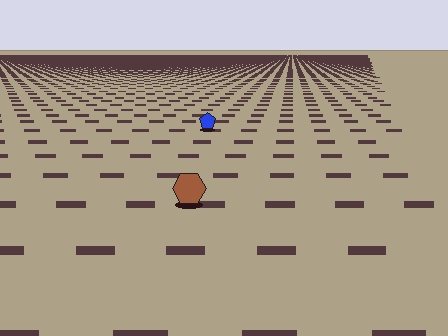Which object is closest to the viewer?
The brown hexagon is closest. The texture marks near it are larger and more spread out.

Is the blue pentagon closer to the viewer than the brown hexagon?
No. The brown hexagon is closer — you can tell from the texture gradient: the ground texture is coarser near it.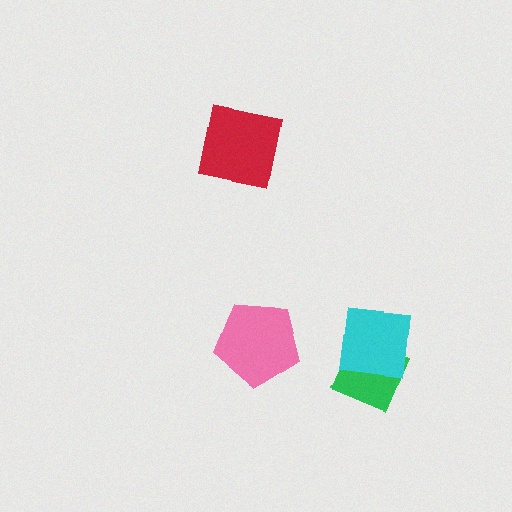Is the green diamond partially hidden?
Yes, it is partially covered by another shape.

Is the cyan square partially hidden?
No, no other shape covers it.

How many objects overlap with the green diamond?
1 object overlaps with the green diamond.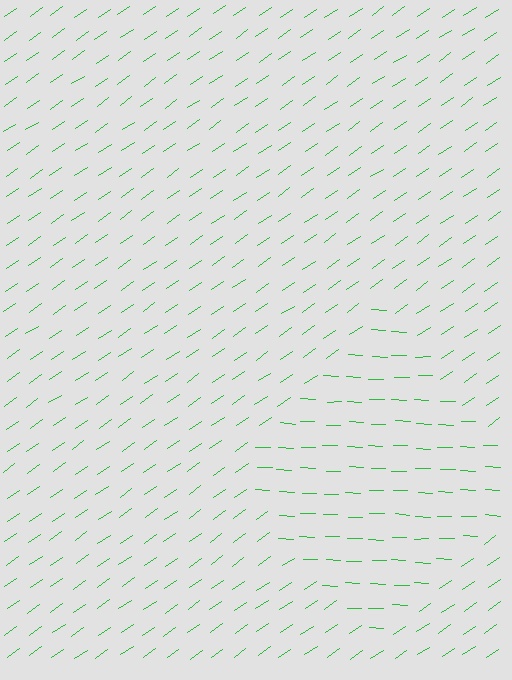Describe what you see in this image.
The image is filled with small green line segments. A diamond region in the image has lines oriented differently from the surrounding lines, creating a visible texture boundary.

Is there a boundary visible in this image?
Yes, there is a texture boundary formed by a change in line orientation.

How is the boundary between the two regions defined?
The boundary is defined purely by a change in line orientation (approximately 37 degrees difference). All lines are the same color and thickness.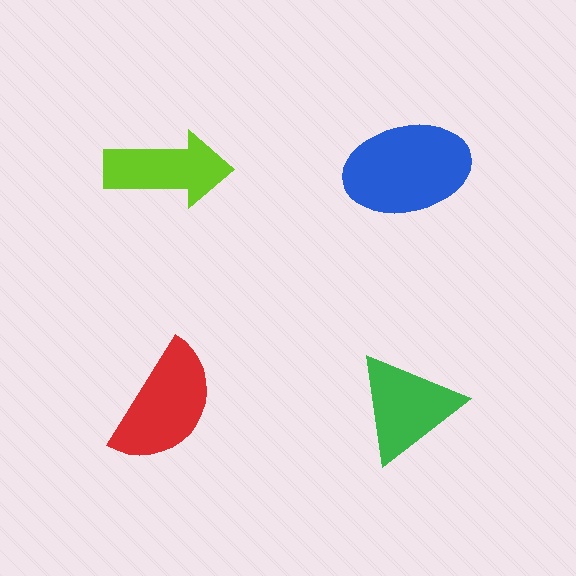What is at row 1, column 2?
A blue ellipse.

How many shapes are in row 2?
2 shapes.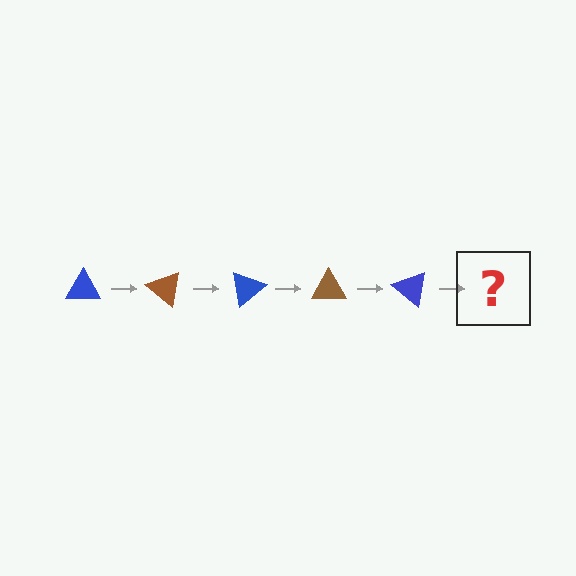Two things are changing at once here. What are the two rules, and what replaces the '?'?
The two rules are that it rotates 40 degrees each step and the color cycles through blue and brown. The '?' should be a brown triangle, rotated 200 degrees from the start.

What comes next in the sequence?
The next element should be a brown triangle, rotated 200 degrees from the start.